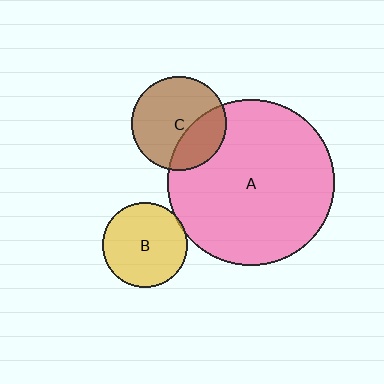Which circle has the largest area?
Circle A (pink).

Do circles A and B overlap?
Yes.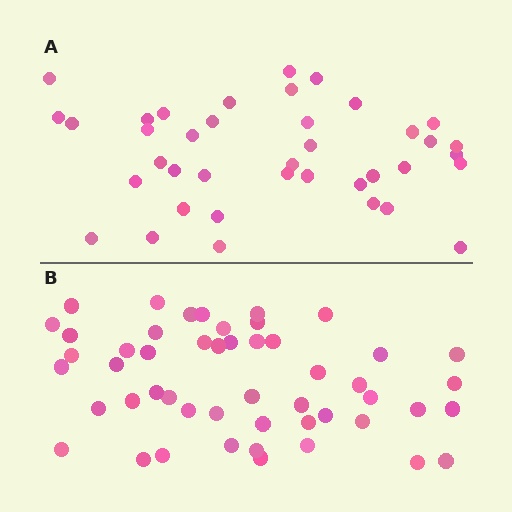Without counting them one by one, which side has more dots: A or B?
Region B (the bottom region) has more dots.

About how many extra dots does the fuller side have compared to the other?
Region B has roughly 12 or so more dots than region A.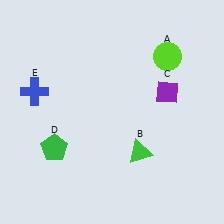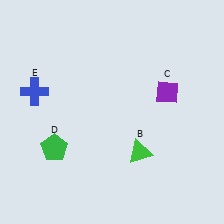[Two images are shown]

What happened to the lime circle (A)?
The lime circle (A) was removed in Image 2. It was in the top-right area of Image 1.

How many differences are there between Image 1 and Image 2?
There is 1 difference between the two images.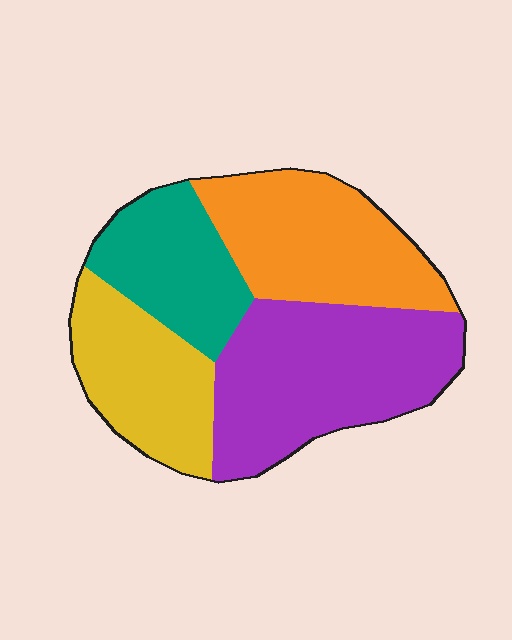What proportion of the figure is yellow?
Yellow covers roughly 20% of the figure.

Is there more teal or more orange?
Orange.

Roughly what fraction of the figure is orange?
Orange takes up about one quarter (1/4) of the figure.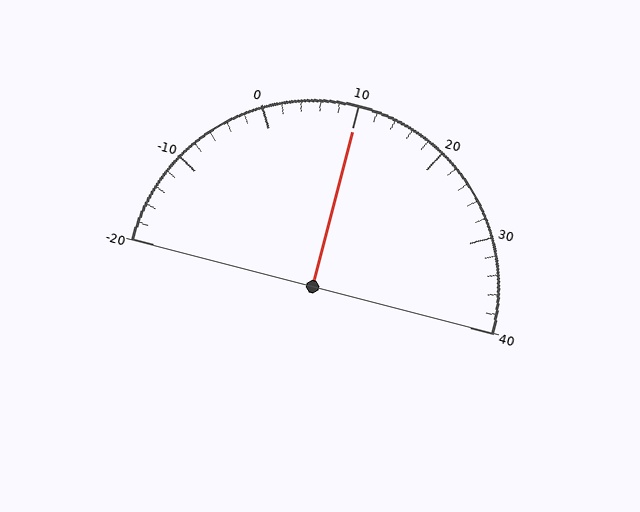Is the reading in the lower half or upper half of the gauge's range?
The reading is in the upper half of the range (-20 to 40).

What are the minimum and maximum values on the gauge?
The gauge ranges from -20 to 40.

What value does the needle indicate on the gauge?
The needle indicates approximately 10.